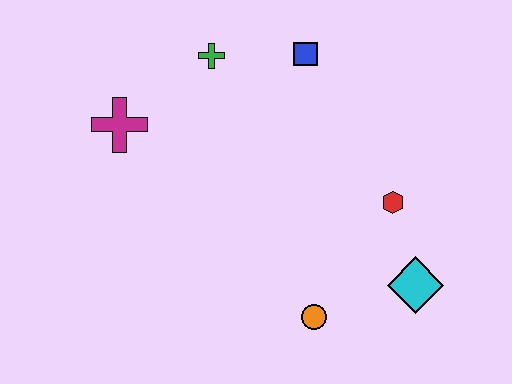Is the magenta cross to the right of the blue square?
No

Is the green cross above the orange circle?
Yes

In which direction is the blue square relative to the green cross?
The blue square is to the right of the green cross.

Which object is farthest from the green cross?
The cyan diamond is farthest from the green cross.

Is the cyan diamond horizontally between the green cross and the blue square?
No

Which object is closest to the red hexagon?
The cyan diamond is closest to the red hexagon.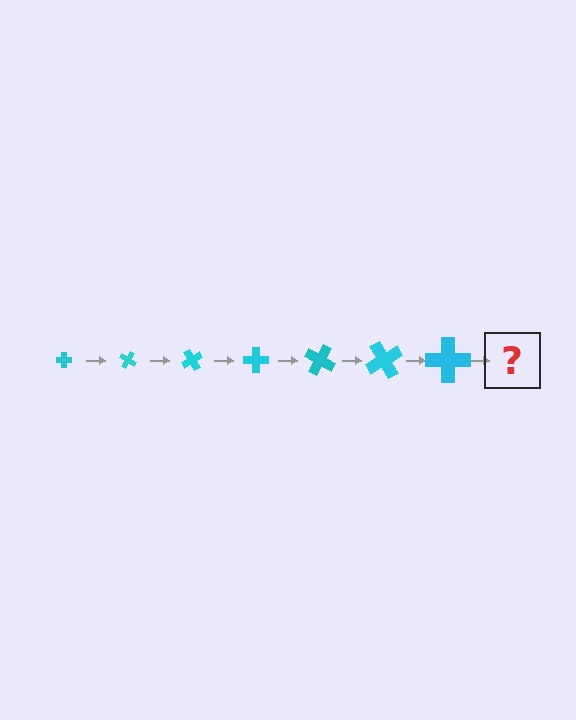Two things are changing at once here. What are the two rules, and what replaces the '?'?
The two rules are that the cross grows larger each step and it rotates 30 degrees each step. The '?' should be a cross, larger than the previous one and rotated 210 degrees from the start.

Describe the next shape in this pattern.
It should be a cross, larger than the previous one and rotated 210 degrees from the start.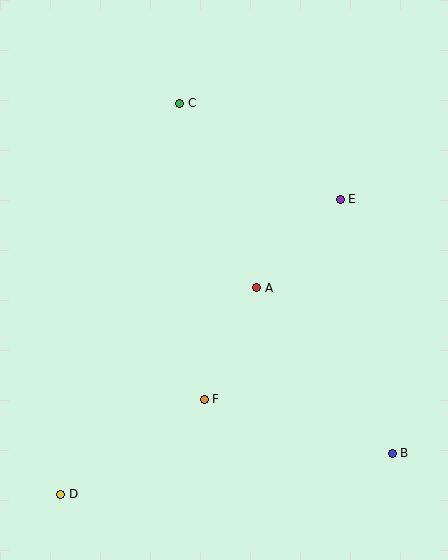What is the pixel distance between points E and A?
The distance between E and A is 121 pixels.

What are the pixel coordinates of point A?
Point A is at (257, 288).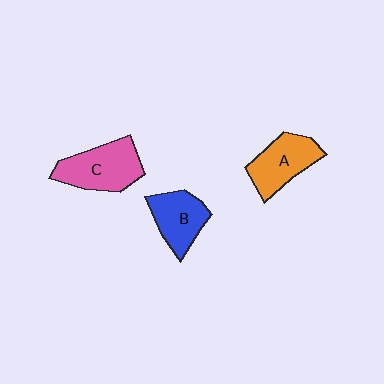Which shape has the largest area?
Shape C (pink).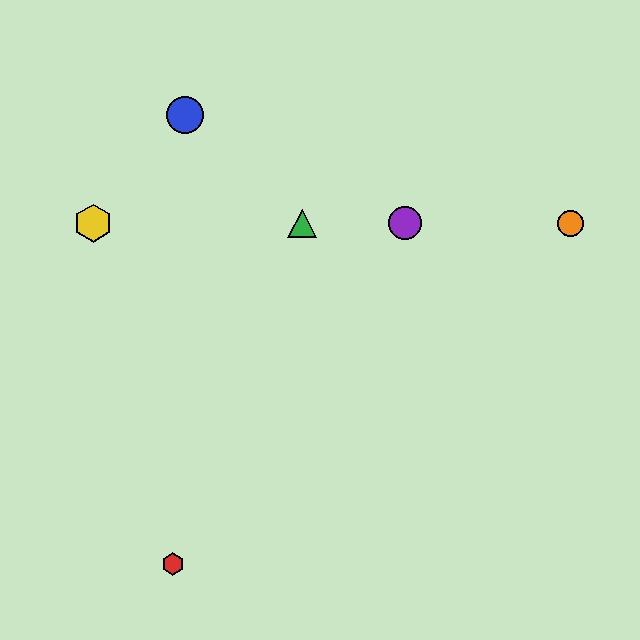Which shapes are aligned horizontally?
The green triangle, the yellow hexagon, the purple circle, the orange circle are aligned horizontally.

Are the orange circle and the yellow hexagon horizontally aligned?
Yes, both are at y≈223.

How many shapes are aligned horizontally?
4 shapes (the green triangle, the yellow hexagon, the purple circle, the orange circle) are aligned horizontally.